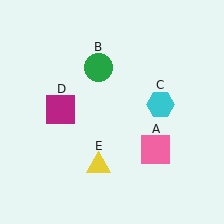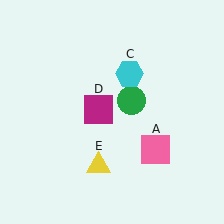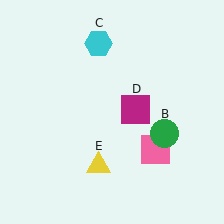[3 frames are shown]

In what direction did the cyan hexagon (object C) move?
The cyan hexagon (object C) moved up and to the left.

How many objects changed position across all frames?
3 objects changed position: green circle (object B), cyan hexagon (object C), magenta square (object D).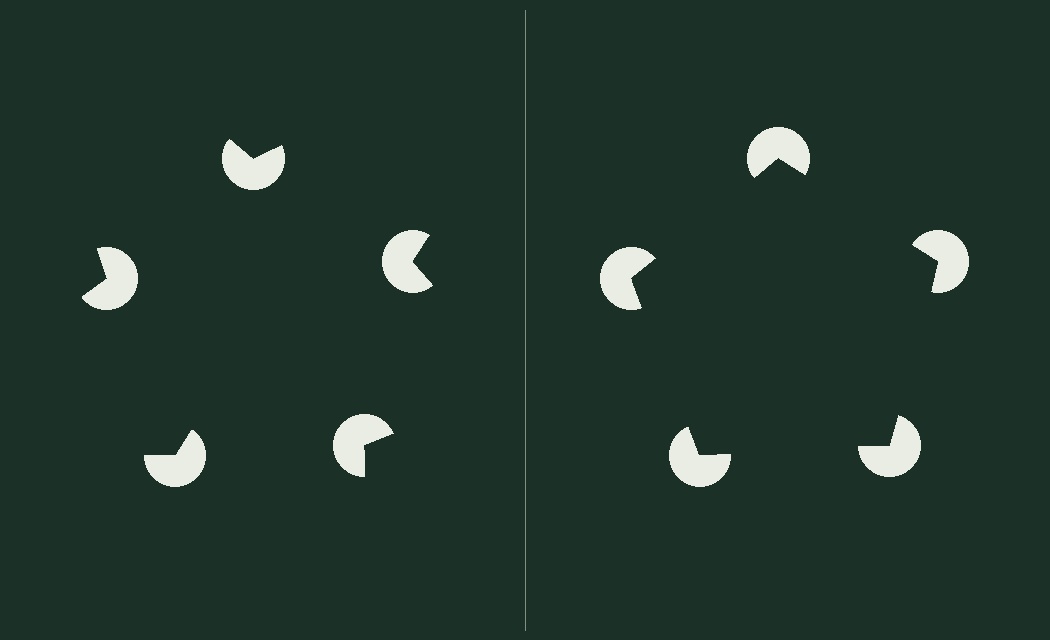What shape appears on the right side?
An illusory pentagon.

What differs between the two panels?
The pac-man discs are positioned identically on both sides; only the wedge orientations differ. On the right they align to a pentagon; on the left they are misaligned.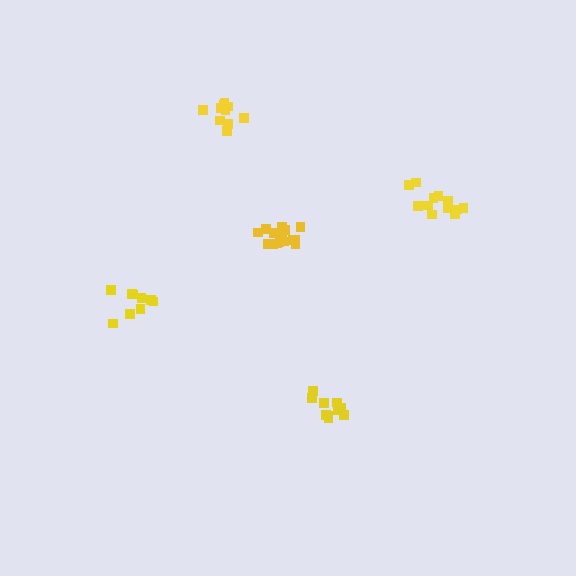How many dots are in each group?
Group 1: 10 dots, Group 2: 9 dots, Group 3: 15 dots, Group 4: 13 dots, Group 5: 10 dots (57 total).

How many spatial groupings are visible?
There are 5 spatial groupings.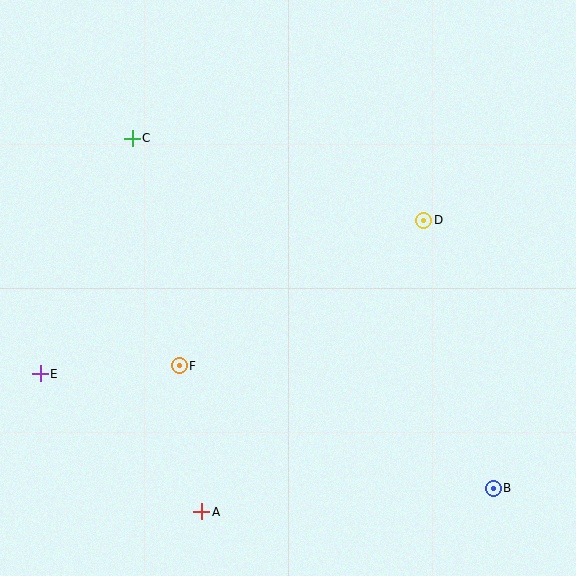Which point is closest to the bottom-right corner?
Point B is closest to the bottom-right corner.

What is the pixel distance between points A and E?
The distance between A and E is 212 pixels.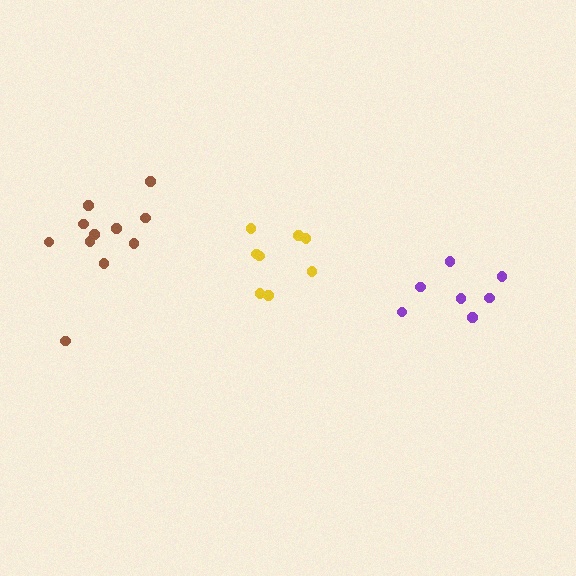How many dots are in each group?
Group 1: 11 dots, Group 2: 8 dots, Group 3: 7 dots (26 total).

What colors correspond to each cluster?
The clusters are colored: brown, yellow, purple.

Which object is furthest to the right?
The purple cluster is rightmost.